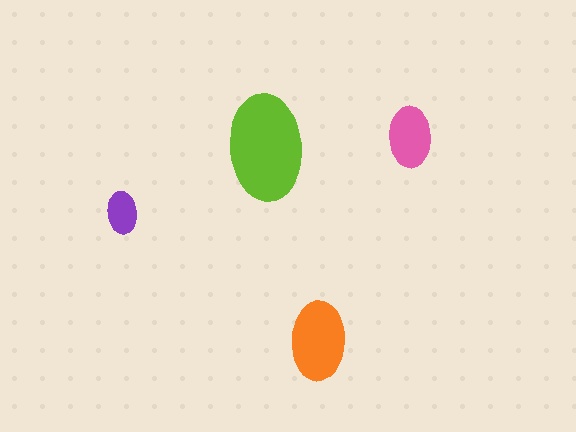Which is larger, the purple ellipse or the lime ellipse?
The lime one.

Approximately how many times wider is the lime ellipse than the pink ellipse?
About 1.5 times wider.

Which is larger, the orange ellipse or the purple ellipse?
The orange one.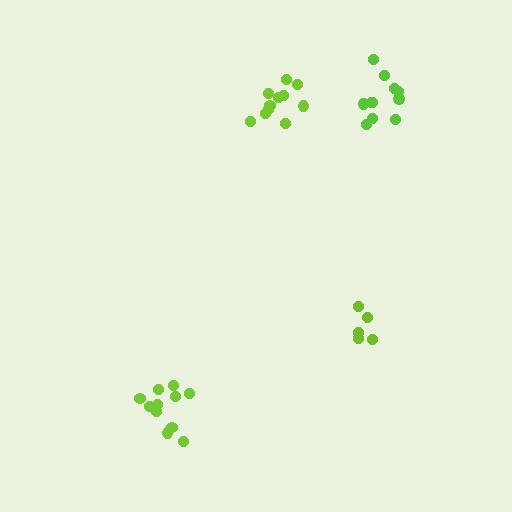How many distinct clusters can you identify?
There are 4 distinct clusters.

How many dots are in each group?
Group 1: 5 dots, Group 2: 11 dots, Group 3: 11 dots, Group 4: 11 dots (38 total).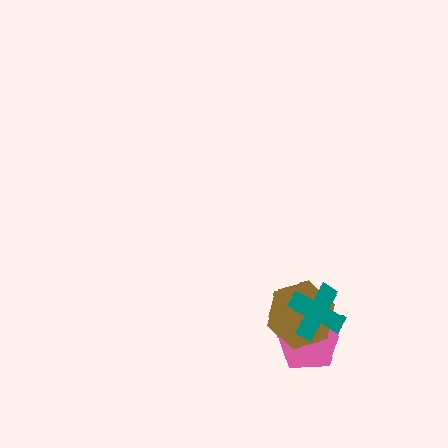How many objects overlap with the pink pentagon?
2 objects overlap with the pink pentagon.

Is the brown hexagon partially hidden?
Yes, it is partially covered by another shape.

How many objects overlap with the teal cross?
2 objects overlap with the teal cross.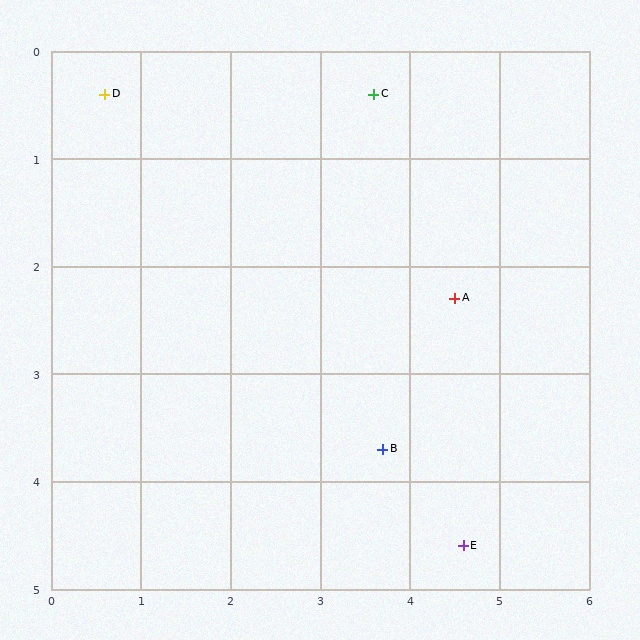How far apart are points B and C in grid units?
Points B and C are about 3.3 grid units apart.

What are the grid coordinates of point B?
Point B is at approximately (3.7, 3.7).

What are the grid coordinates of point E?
Point E is at approximately (4.6, 4.6).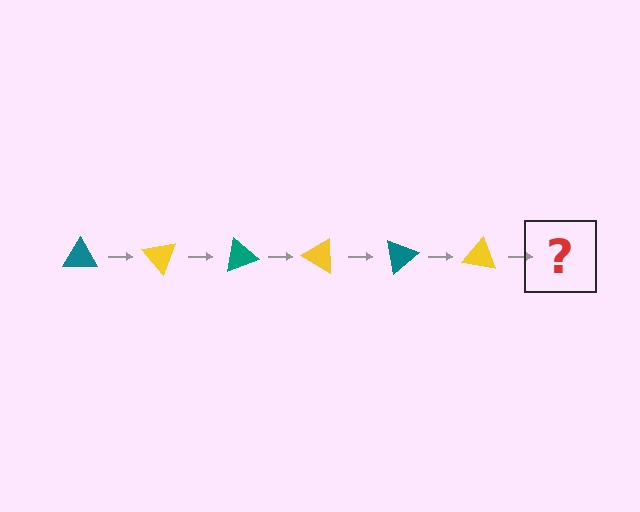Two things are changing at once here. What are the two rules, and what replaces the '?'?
The two rules are that it rotates 50 degrees each step and the color cycles through teal and yellow. The '?' should be a teal triangle, rotated 300 degrees from the start.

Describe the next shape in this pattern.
It should be a teal triangle, rotated 300 degrees from the start.